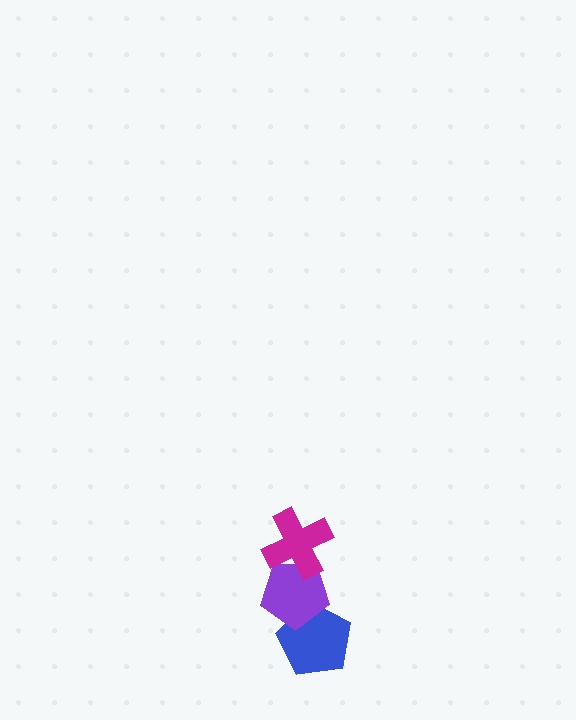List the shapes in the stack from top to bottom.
From top to bottom: the magenta cross, the purple pentagon, the blue pentagon.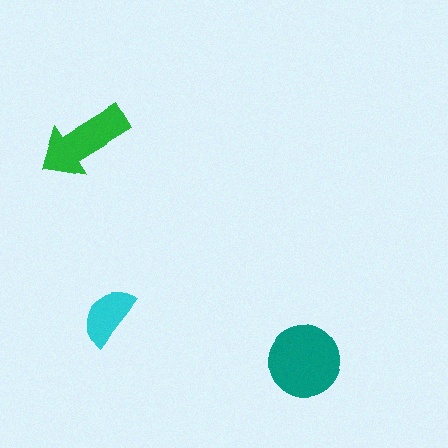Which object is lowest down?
The teal circle is bottommost.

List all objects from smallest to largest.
The cyan semicircle, the green arrow, the teal circle.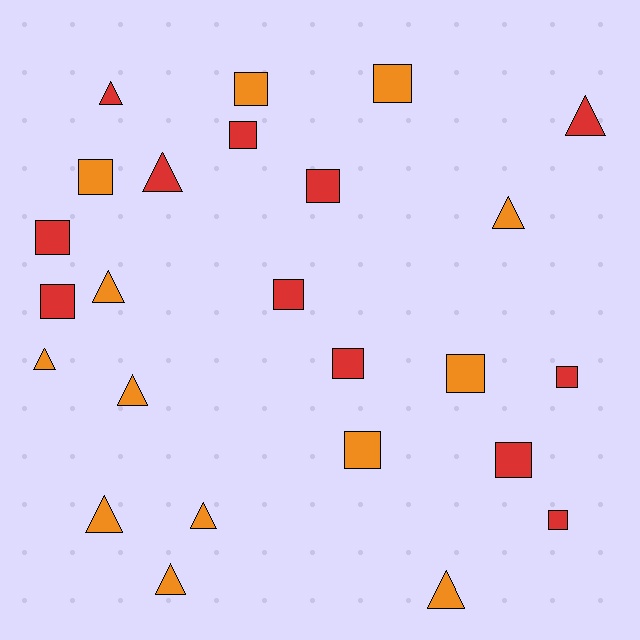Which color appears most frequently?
Orange, with 13 objects.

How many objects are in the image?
There are 25 objects.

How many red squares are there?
There are 9 red squares.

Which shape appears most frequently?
Square, with 14 objects.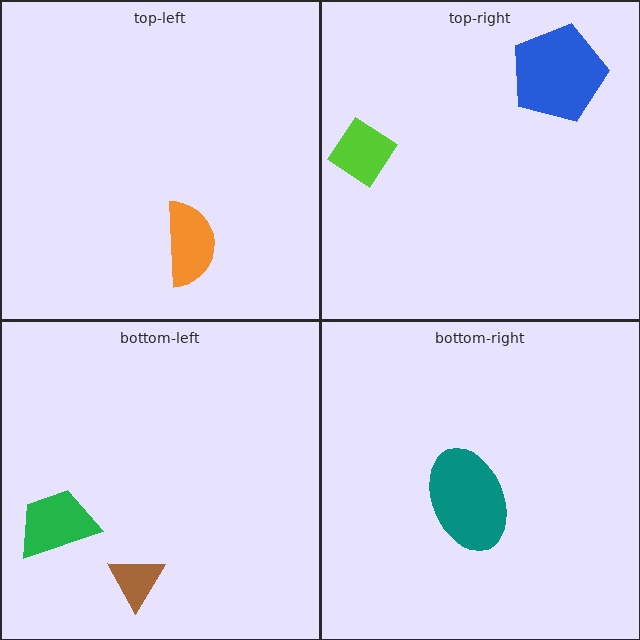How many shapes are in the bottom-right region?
1.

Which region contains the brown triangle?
The bottom-left region.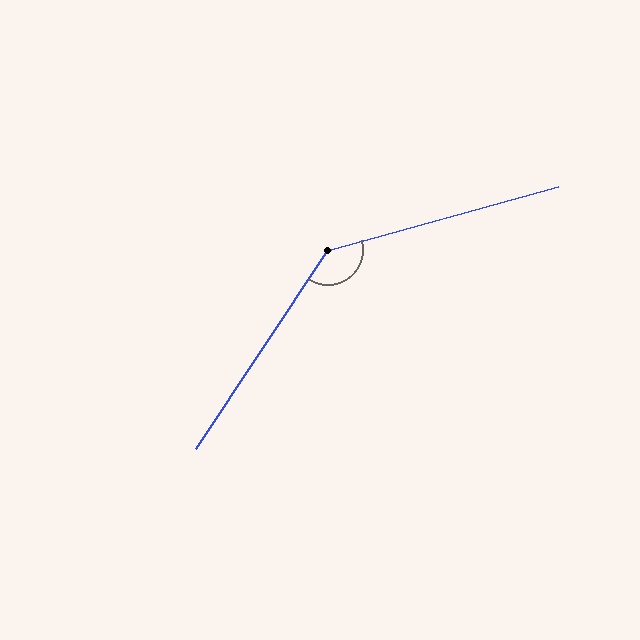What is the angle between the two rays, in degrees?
Approximately 139 degrees.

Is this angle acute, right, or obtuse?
It is obtuse.